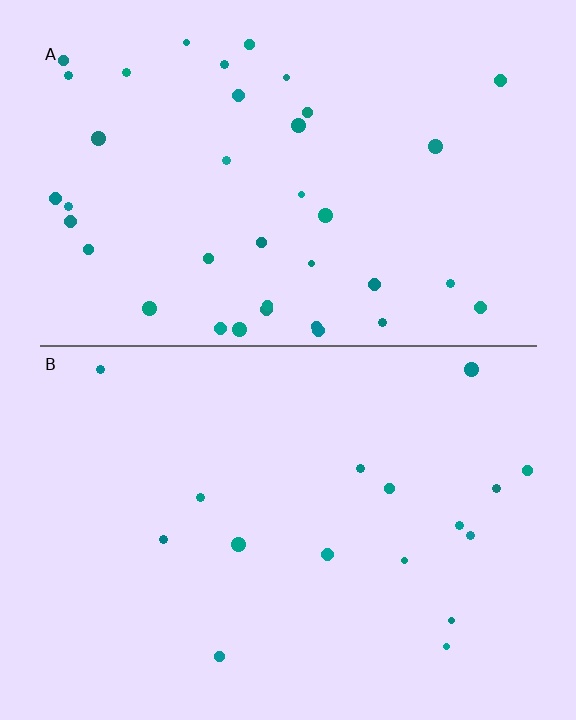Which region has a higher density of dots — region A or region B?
A (the top).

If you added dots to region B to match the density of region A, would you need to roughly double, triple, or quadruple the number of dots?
Approximately double.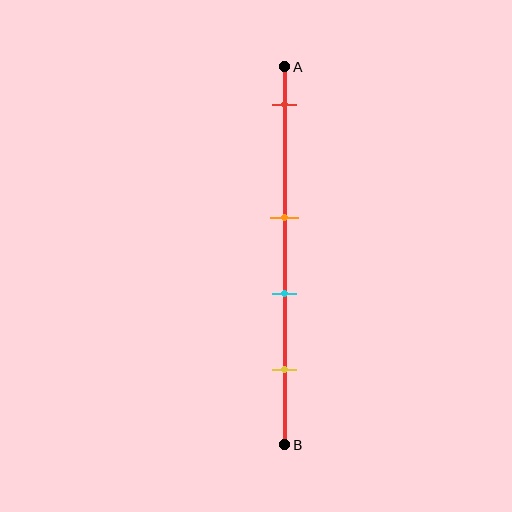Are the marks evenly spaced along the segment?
No, the marks are not evenly spaced.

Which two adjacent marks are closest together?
The orange and cyan marks are the closest adjacent pair.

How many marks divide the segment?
There are 4 marks dividing the segment.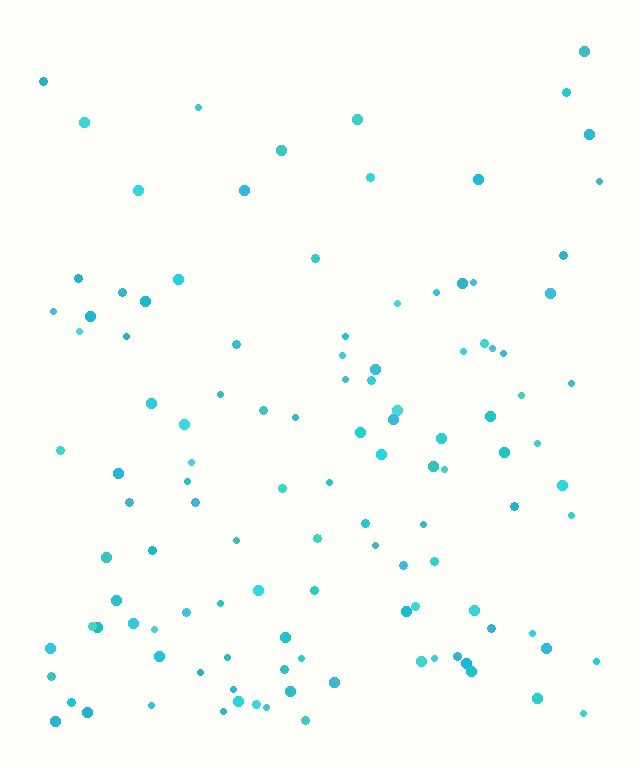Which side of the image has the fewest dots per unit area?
The top.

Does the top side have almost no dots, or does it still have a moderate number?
Still a moderate number, just noticeably fewer than the bottom.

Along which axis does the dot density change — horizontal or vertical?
Vertical.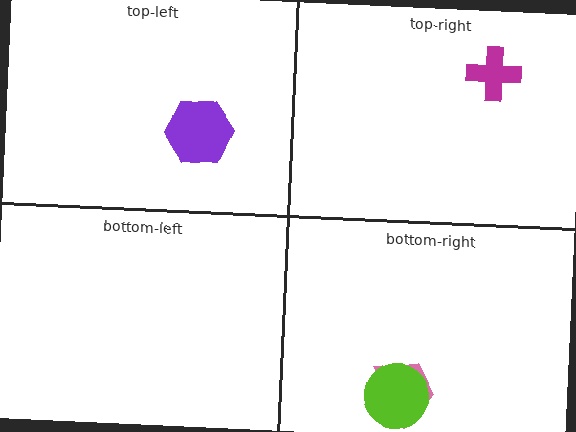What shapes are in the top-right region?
The magenta cross.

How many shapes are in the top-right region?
1.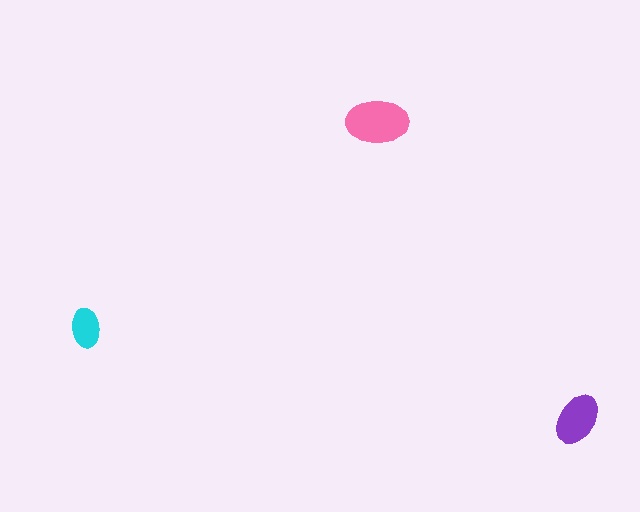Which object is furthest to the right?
The purple ellipse is rightmost.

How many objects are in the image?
There are 3 objects in the image.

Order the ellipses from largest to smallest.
the pink one, the purple one, the cyan one.